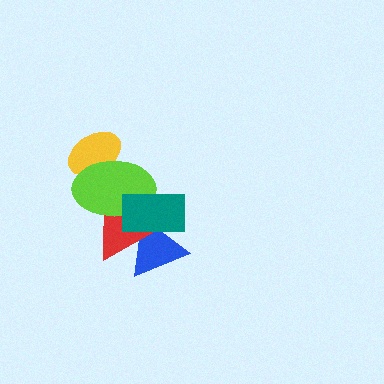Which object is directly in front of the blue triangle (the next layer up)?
The red triangle is directly in front of the blue triangle.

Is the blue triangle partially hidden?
Yes, it is partially covered by another shape.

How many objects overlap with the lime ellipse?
3 objects overlap with the lime ellipse.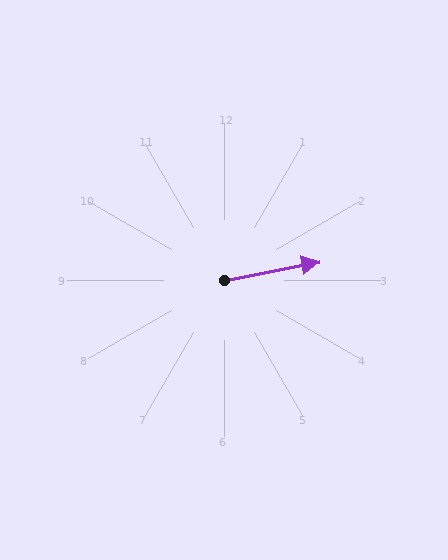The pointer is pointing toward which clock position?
Roughly 3 o'clock.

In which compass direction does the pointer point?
East.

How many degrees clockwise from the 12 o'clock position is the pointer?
Approximately 79 degrees.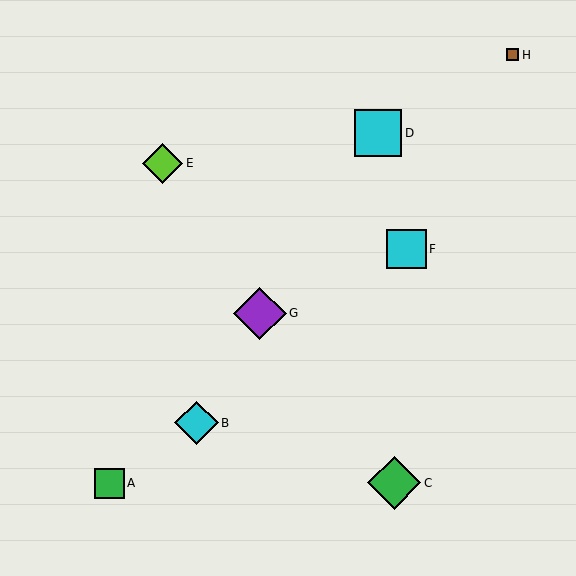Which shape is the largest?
The purple diamond (labeled G) is the largest.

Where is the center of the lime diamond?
The center of the lime diamond is at (162, 163).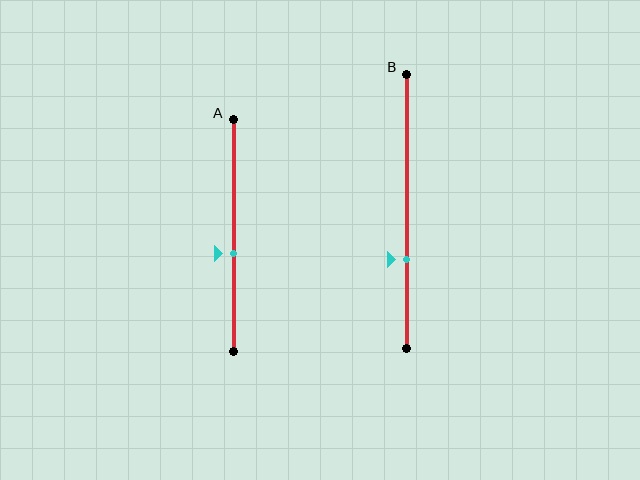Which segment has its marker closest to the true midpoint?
Segment A has its marker closest to the true midpoint.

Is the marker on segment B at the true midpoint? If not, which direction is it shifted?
No, the marker on segment B is shifted downward by about 18% of the segment length.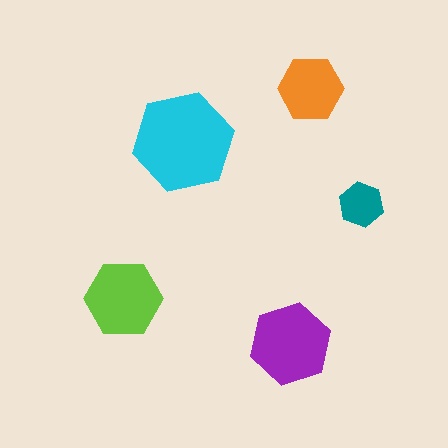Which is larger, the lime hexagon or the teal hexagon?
The lime one.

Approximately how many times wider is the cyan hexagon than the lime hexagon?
About 1.5 times wider.